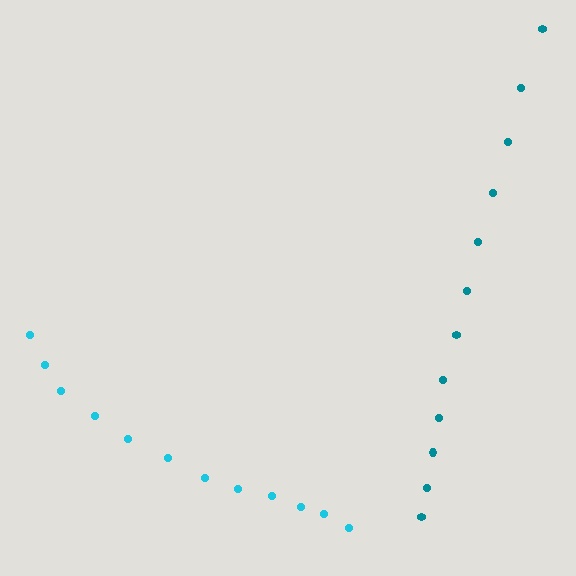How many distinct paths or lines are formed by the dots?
There are 2 distinct paths.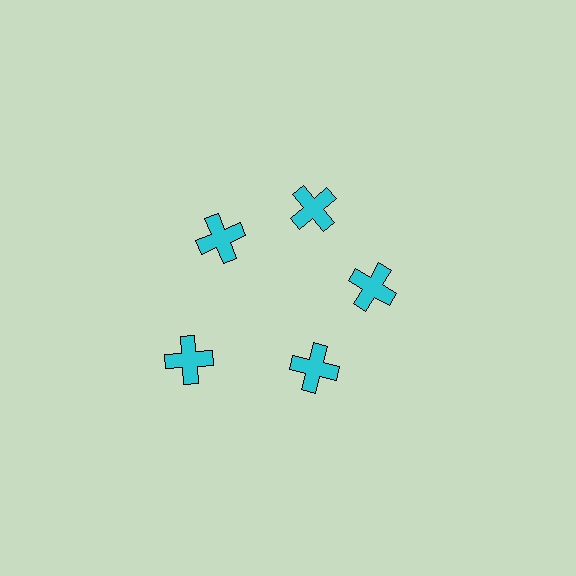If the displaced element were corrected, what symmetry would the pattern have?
It would have 5-fold rotational symmetry — the pattern would map onto itself every 72 degrees.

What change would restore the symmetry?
The symmetry would be restored by moving it inward, back onto the ring so that all 5 crosses sit at equal angles and equal distance from the center.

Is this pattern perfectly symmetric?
No. The 5 cyan crosses are arranged in a ring, but one element near the 8 o'clock position is pushed outward from the center, breaking the 5-fold rotational symmetry.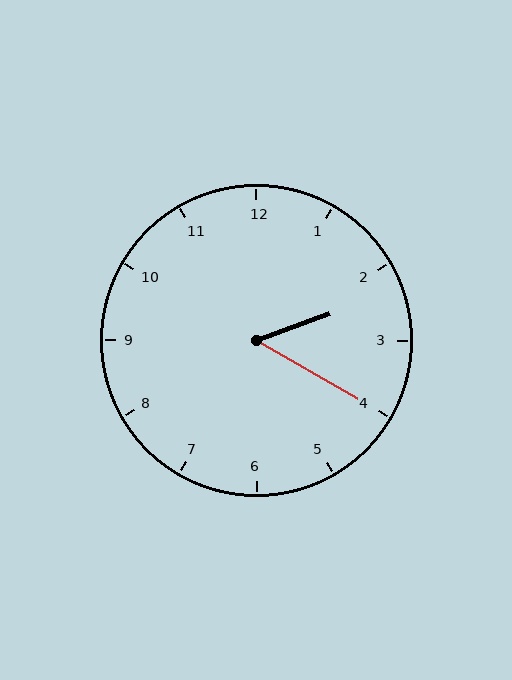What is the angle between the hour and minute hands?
Approximately 50 degrees.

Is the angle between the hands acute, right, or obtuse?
It is acute.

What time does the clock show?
2:20.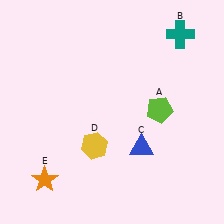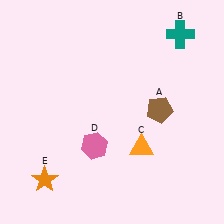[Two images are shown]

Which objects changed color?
A changed from lime to brown. C changed from blue to orange. D changed from yellow to pink.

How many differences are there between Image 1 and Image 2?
There are 3 differences between the two images.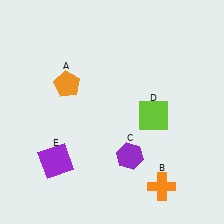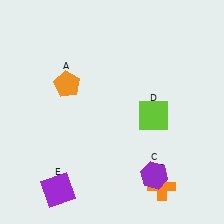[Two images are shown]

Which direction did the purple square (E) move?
The purple square (E) moved down.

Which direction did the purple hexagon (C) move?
The purple hexagon (C) moved right.